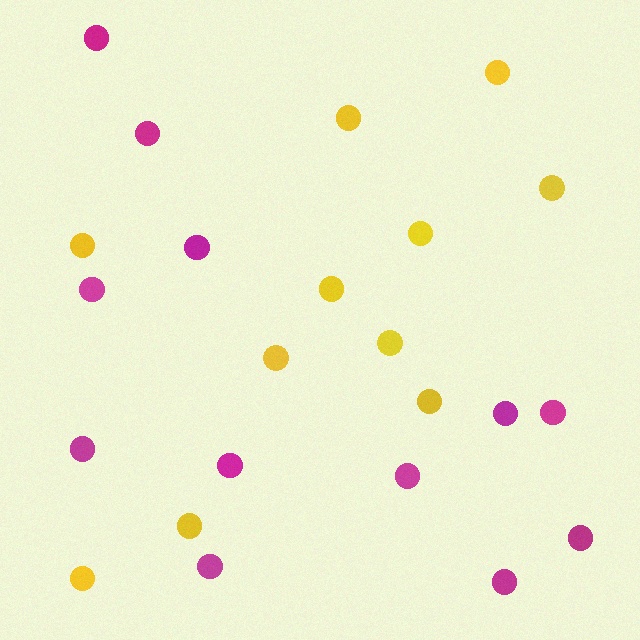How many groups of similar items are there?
There are 2 groups: one group of yellow circles (11) and one group of magenta circles (12).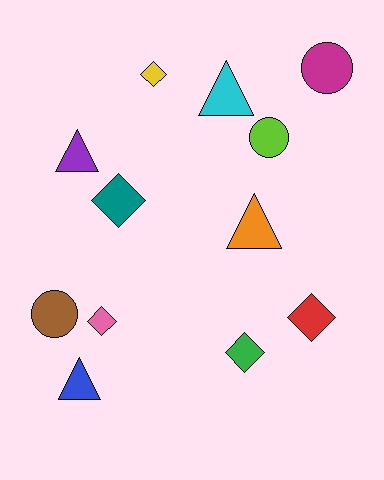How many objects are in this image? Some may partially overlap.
There are 12 objects.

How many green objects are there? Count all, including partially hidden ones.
There is 1 green object.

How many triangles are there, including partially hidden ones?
There are 4 triangles.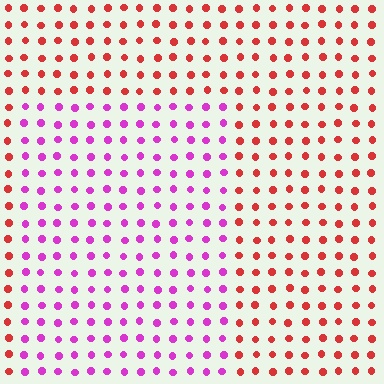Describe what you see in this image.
The image is filled with small red elements in a uniform arrangement. A rectangle-shaped region is visible where the elements are tinted to a slightly different hue, forming a subtle color boundary.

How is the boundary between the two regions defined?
The boundary is defined purely by a slight shift in hue (about 55 degrees). Spacing, size, and orientation are identical on both sides.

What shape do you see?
I see a rectangle.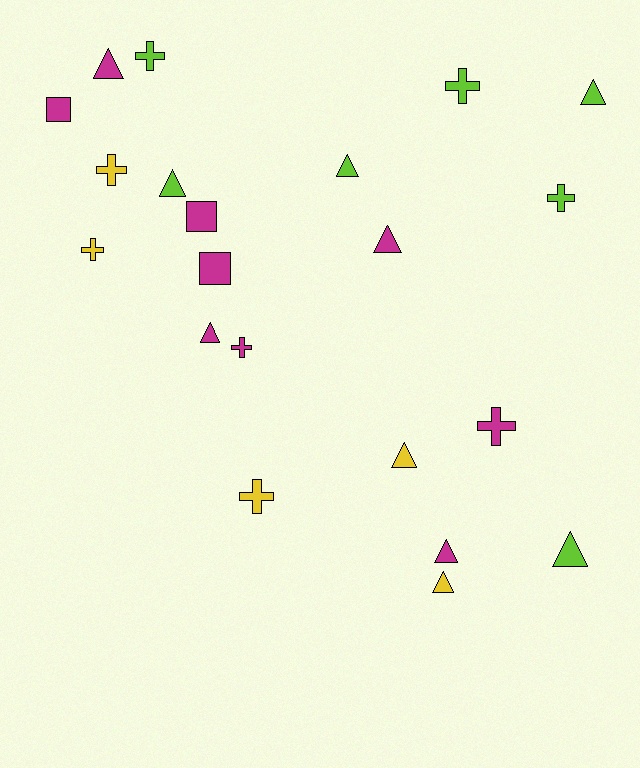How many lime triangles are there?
There are 4 lime triangles.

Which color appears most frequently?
Magenta, with 9 objects.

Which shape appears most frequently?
Triangle, with 10 objects.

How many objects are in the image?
There are 21 objects.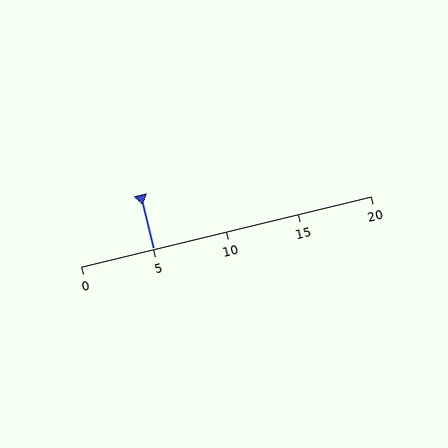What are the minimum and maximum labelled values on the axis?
The axis runs from 0 to 20.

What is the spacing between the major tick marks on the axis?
The major ticks are spaced 5 apart.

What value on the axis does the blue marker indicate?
The marker indicates approximately 5.